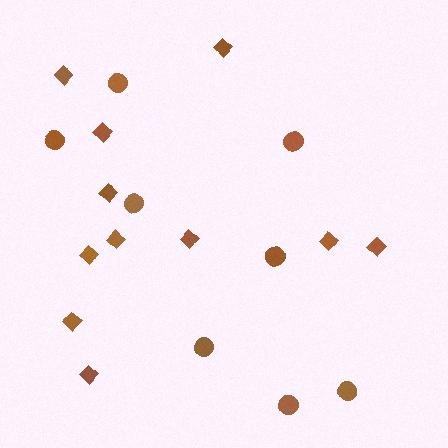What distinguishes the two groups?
There are 2 groups: one group of circles (8) and one group of diamonds (11).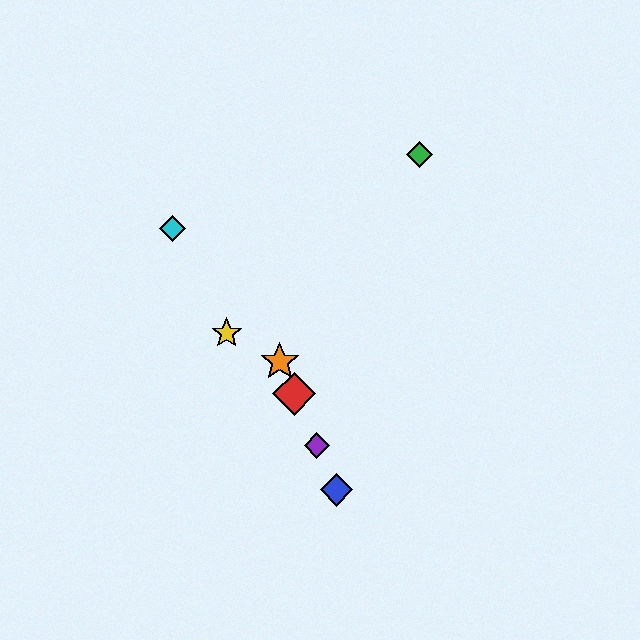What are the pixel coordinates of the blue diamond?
The blue diamond is at (337, 490).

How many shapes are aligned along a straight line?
4 shapes (the red diamond, the blue diamond, the purple diamond, the orange star) are aligned along a straight line.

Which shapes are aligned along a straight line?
The red diamond, the blue diamond, the purple diamond, the orange star are aligned along a straight line.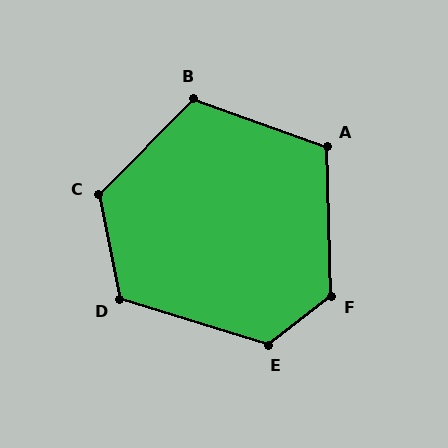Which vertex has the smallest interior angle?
A, at approximately 111 degrees.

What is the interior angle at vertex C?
Approximately 124 degrees (obtuse).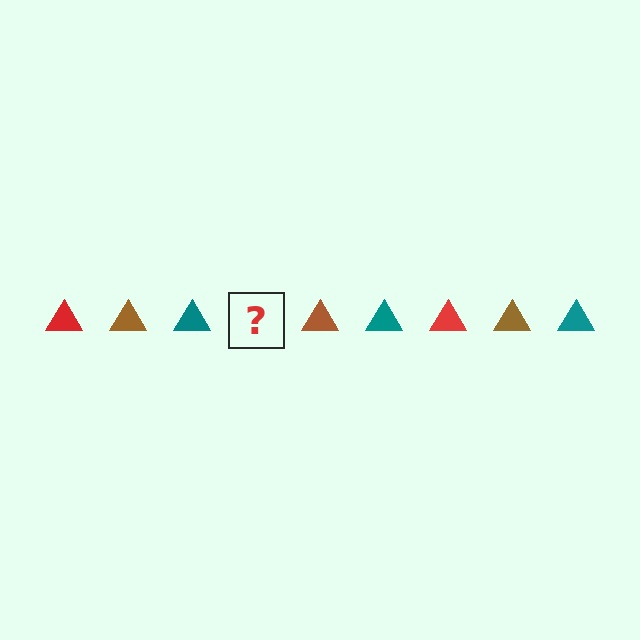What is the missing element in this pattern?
The missing element is a red triangle.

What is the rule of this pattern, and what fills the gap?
The rule is that the pattern cycles through red, brown, teal triangles. The gap should be filled with a red triangle.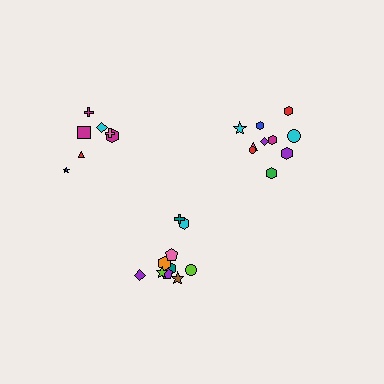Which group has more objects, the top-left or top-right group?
The top-right group.